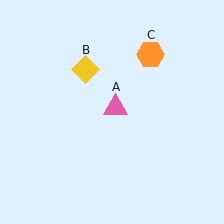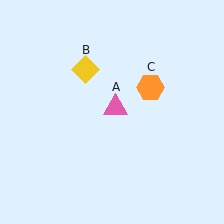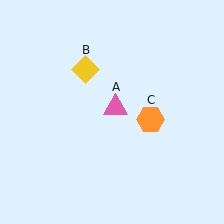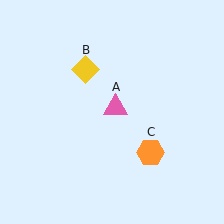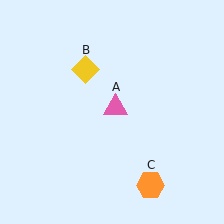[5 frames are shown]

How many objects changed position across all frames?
1 object changed position: orange hexagon (object C).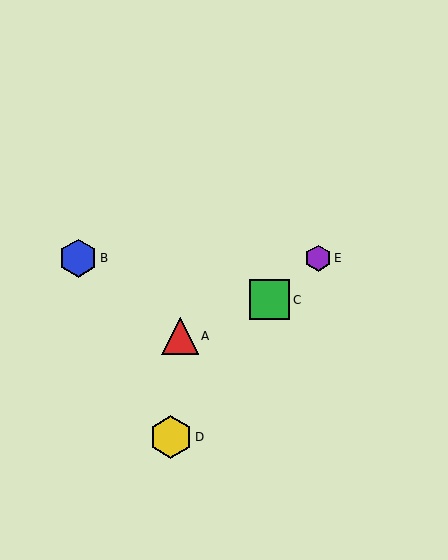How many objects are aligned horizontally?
2 objects (B, E) are aligned horizontally.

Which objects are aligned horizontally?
Objects B, E are aligned horizontally.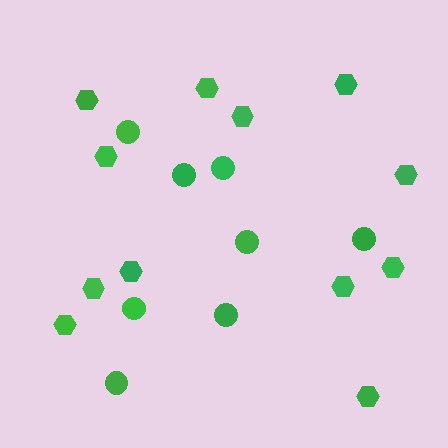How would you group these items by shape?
There are 2 groups: one group of hexagons (12) and one group of circles (8).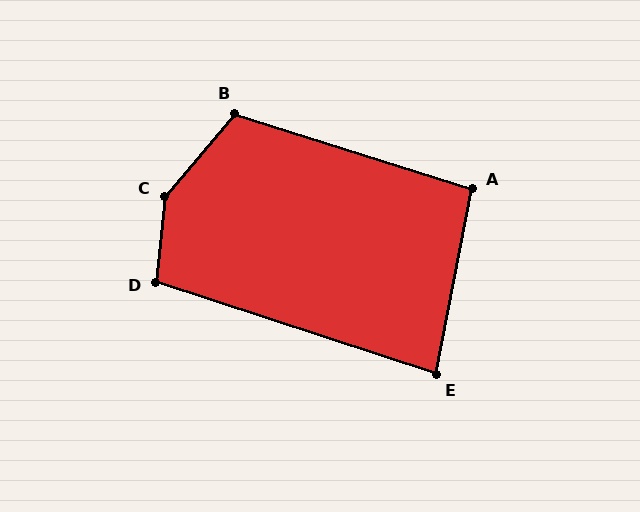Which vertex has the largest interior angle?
C, at approximately 146 degrees.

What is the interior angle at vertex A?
Approximately 97 degrees (obtuse).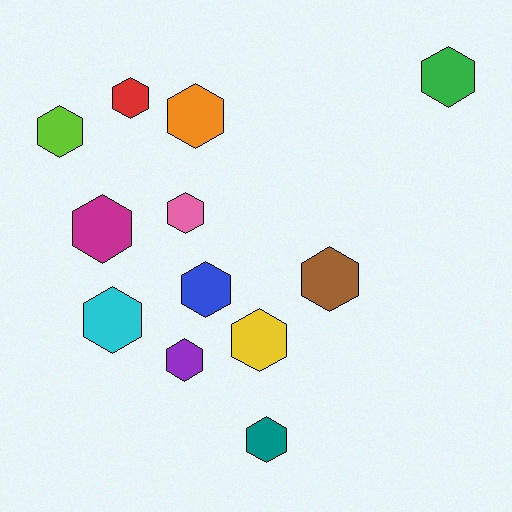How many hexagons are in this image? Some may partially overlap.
There are 12 hexagons.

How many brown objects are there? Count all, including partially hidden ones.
There is 1 brown object.